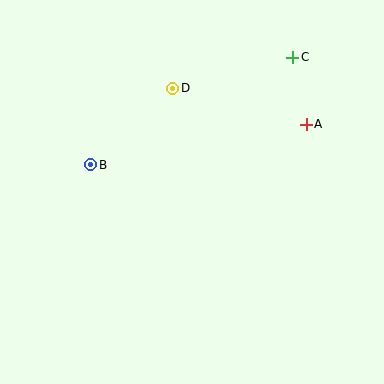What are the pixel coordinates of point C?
Point C is at (293, 57).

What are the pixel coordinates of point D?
Point D is at (173, 88).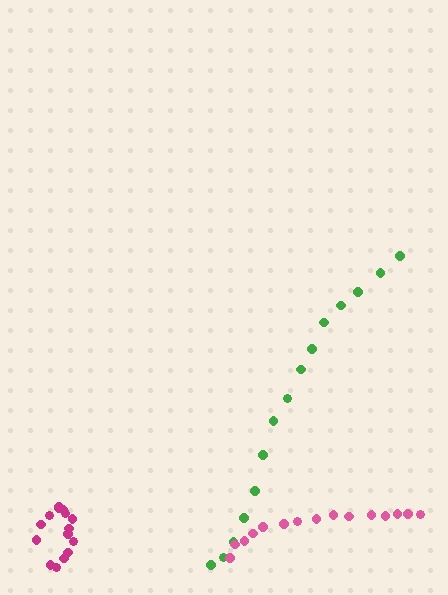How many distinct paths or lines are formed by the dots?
There are 3 distinct paths.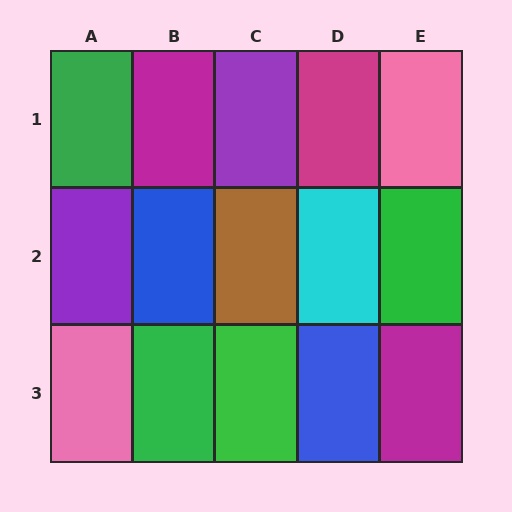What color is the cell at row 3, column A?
Pink.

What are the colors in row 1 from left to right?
Green, magenta, purple, magenta, pink.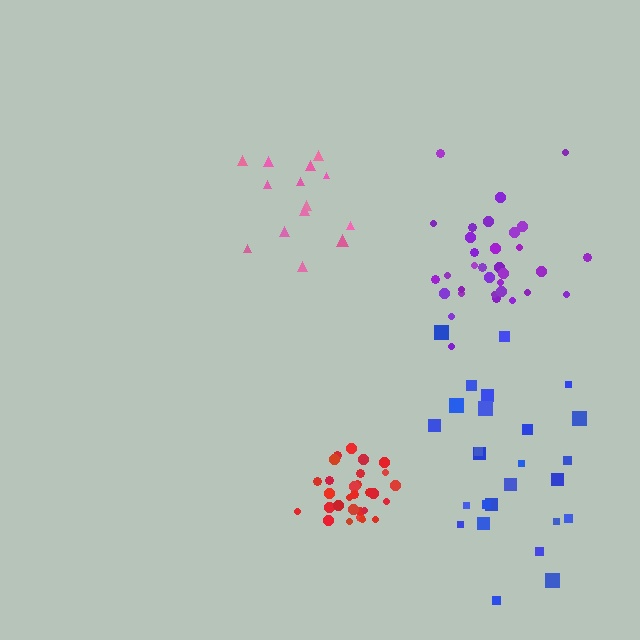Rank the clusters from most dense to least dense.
red, purple, pink, blue.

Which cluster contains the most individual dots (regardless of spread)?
Purple (33).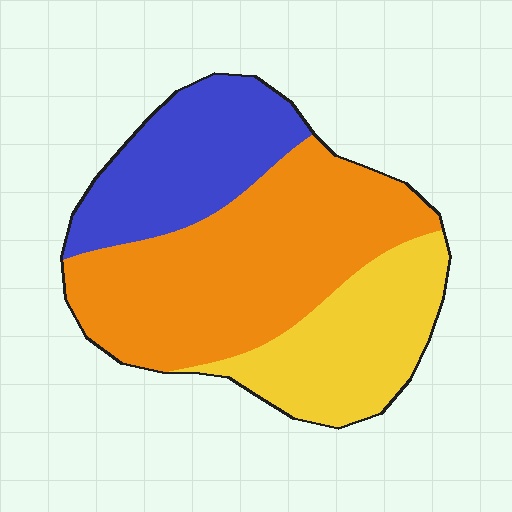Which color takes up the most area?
Orange, at roughly 50%.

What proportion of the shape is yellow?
Yellow covers around 25% of the shape.